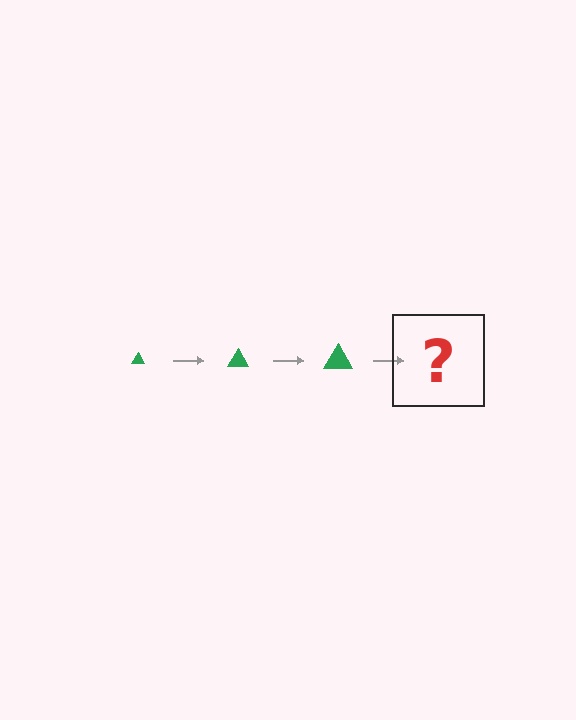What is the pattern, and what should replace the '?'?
The pattern is that the triangle gets progressively larger each step. The '?' should be a green triangle, larger than the previous one.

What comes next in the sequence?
The next element should be a green triangle, larger than the previous one.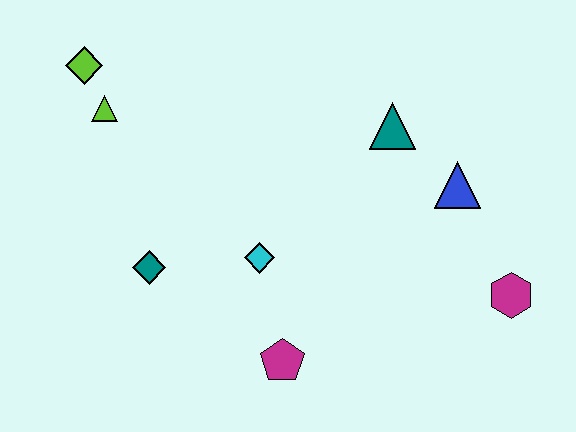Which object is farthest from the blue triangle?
The lime diamond is farthest from the blue triangle.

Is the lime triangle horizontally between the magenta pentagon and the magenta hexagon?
No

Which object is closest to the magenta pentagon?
The cyan diamond is closest to the magenta pentagon.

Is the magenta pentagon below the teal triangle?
Yes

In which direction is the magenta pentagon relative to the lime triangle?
The magenta pentagon is below the lime triangle.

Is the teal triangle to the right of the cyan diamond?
Yes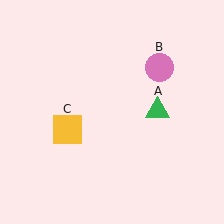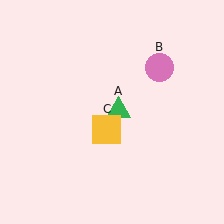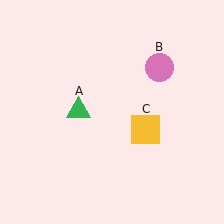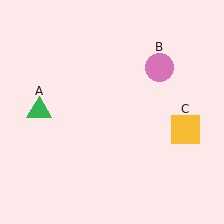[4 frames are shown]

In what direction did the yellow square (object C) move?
The yellow square (object C) moved right.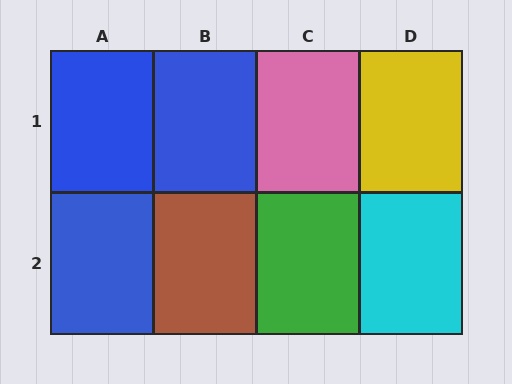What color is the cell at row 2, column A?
Blue.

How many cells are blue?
3 cells are blue.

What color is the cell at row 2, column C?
Green.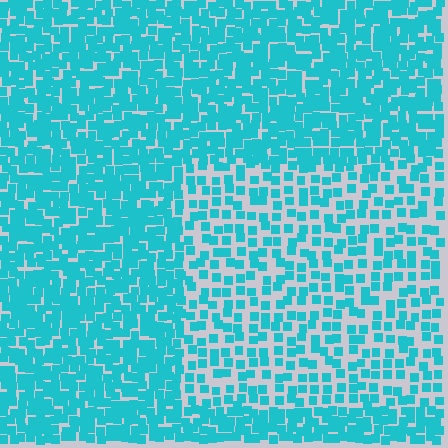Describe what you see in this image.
The image contains small cyan elements arranged at two different densities. A rectangle-shaped region is visible where the elements are less densely packed than the surrounding area.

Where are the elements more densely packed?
The elements are more densely packed outside the rectangle boundary.